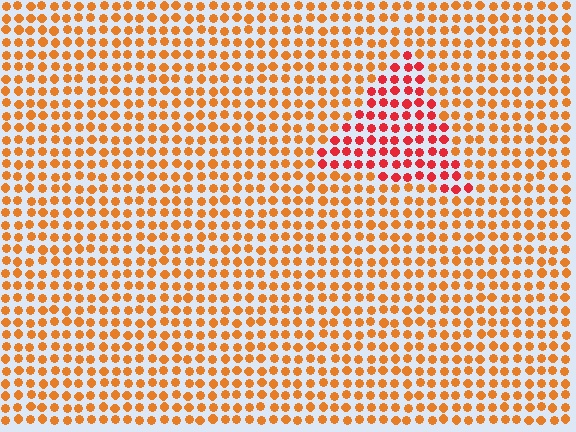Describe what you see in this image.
The image is filled with small orange elements in a uniform arrangement. A triangle-shaped region is visible where the elements are tinted to a slightly different hue, forming a subtle color boundary.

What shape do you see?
I see a triangle.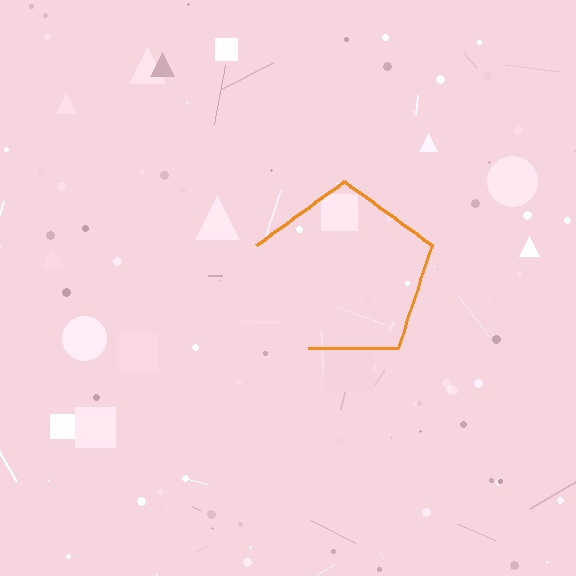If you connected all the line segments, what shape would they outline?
They would outline a pentagon.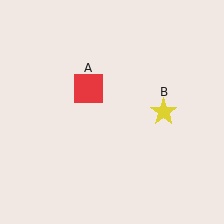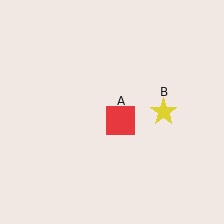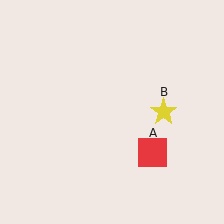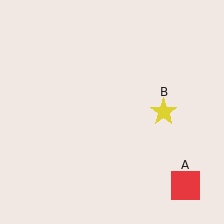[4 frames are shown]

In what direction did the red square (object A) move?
The red square (object A) moved down and to the right.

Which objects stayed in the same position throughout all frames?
Yellow star (object B) remained stationary.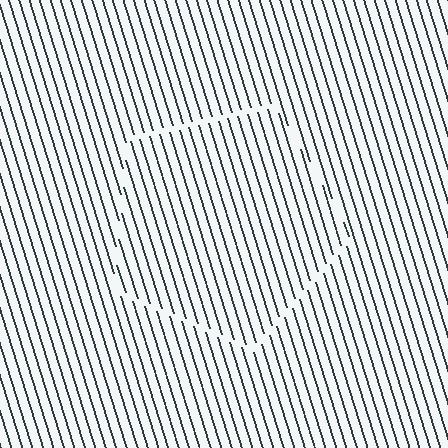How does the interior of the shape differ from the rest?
The interior of the shape contains the same grating, shifted by half a period — the contour is defined by the phase discontinuity where line-ends from the inner and outer gratings abut.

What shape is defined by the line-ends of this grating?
An illusory pentagon. The interior of the shape contains the same grating, shifted by half a period — the contour is defined by the phase discontinuity where line-ends from the inner and outer gratings abut.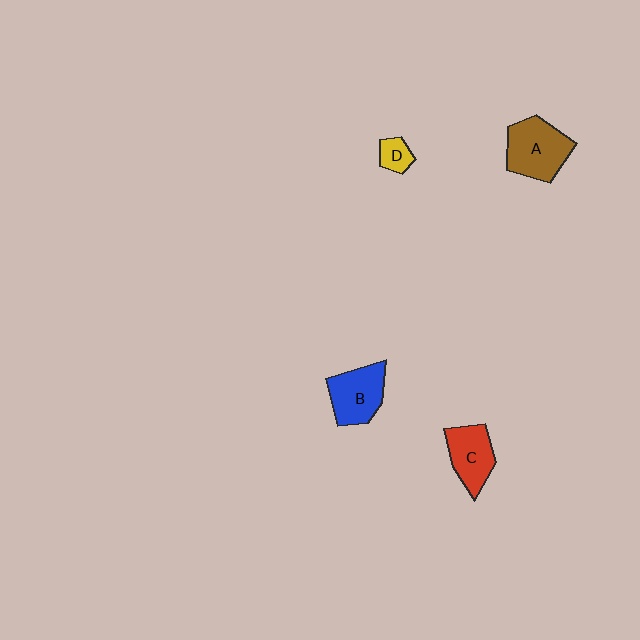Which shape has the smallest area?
Shape D (yellow).